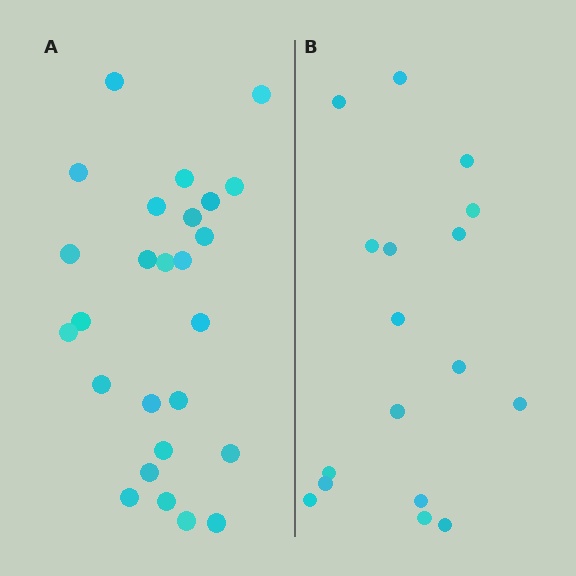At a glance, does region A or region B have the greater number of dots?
Region A (the left region) has more dots.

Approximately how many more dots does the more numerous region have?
Region A has roughly 8 or so more dots than region B.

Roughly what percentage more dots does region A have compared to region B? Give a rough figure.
About 55% more.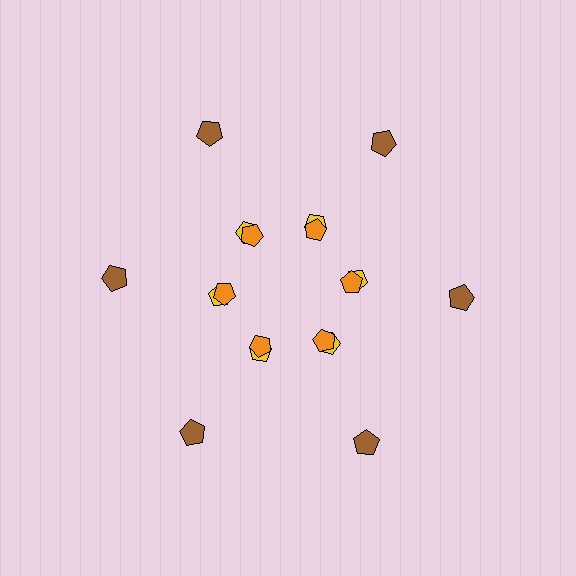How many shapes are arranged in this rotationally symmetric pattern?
There are 18 shapes, arranged in 6 groups of 3.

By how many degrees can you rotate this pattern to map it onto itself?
The pattern maps onto itself every 60 degrees of rotation.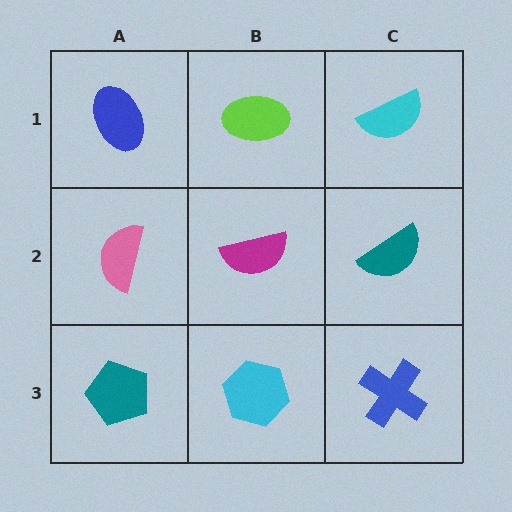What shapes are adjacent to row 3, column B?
A magenta semicircle (row 2, column B), a teal pentagon (row 3, column A), a blue cross (row 3, column C).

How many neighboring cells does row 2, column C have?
3.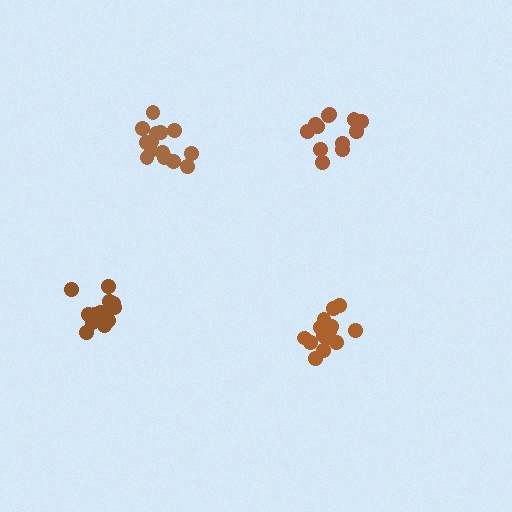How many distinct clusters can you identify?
There are 4 distinct clusters.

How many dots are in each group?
Group 1: 12 dots, Group 2: 14 dots, Group 3: 14 dots, Group 4: 15 dots (55 total).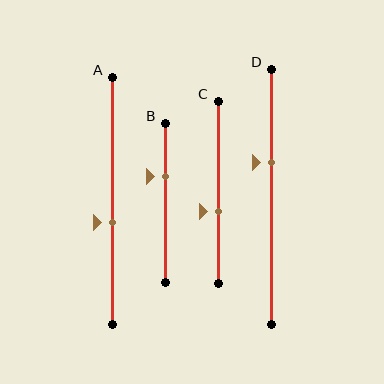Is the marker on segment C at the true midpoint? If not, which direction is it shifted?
No, the marker on segment C is shifted downward by about 11% of the segment length.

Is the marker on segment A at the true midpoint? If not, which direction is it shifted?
No, the marker on segment A is shifted downward by about 9% of the segment length.